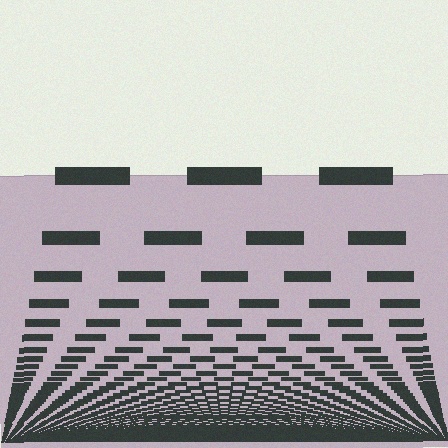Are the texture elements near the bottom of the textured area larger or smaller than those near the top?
Smaller. The gradient is inverted — elements near the bottom are smaller and denser.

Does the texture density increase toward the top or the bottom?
Density increases toward the bottom.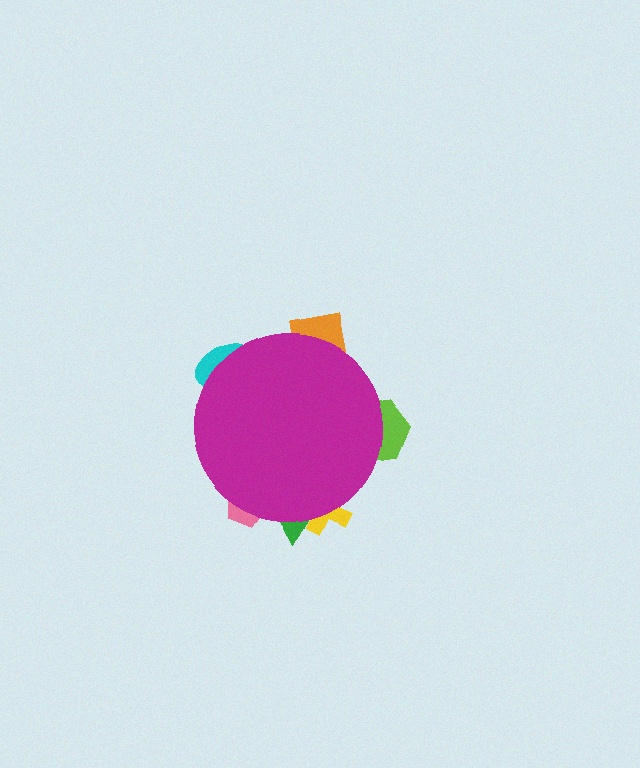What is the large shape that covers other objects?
A magenta circle.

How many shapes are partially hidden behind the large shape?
6 shapes are partially hidden.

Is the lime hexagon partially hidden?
Yes, the lime hexagon is partially hidden behind the magenta circle.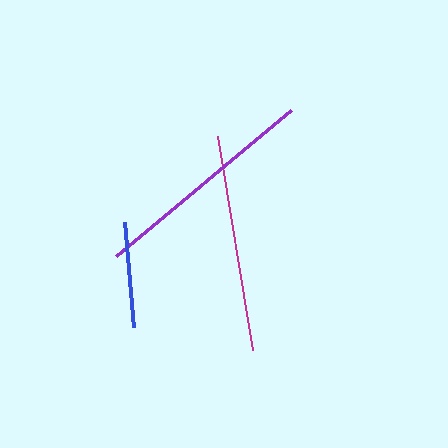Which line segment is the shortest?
The blue line is the shortest at approximately 105 pixels.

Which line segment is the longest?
The purple line is the longest at approximately 228 pixels.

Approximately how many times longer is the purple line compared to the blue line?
The purple line is approximately 2.2 times the length of the blue line.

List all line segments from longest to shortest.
From longest to shortest: purple, magenta, blue.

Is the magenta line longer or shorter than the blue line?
The magenta line is longer than the blue line.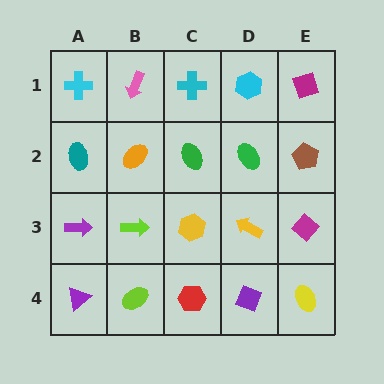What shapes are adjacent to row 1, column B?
An orange ellipse (row 2, column B), a cyan cross (row 1, column A), a cyan cross (row 1, column C).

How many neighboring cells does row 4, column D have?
3.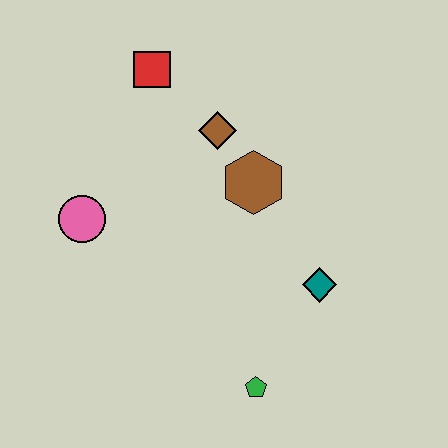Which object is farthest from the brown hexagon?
The green pentagon is farthest from the brown hexagon.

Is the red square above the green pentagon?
Yes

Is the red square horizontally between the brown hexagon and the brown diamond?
No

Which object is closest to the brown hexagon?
The brown diamond is closest to the brown hexagon.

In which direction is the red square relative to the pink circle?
The red square is above the pink circle.